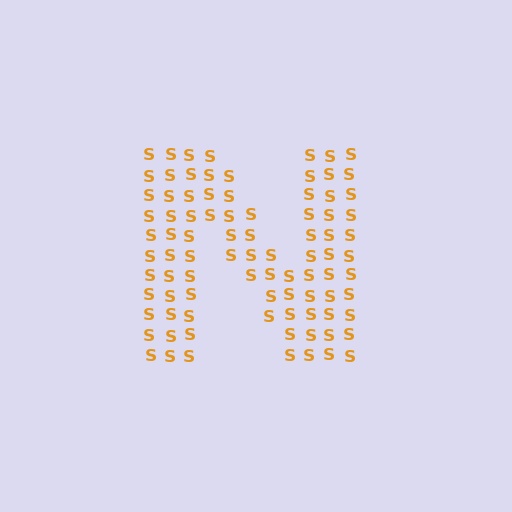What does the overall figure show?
The overall figure shows the letter N.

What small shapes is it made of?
It is made of small letter S's.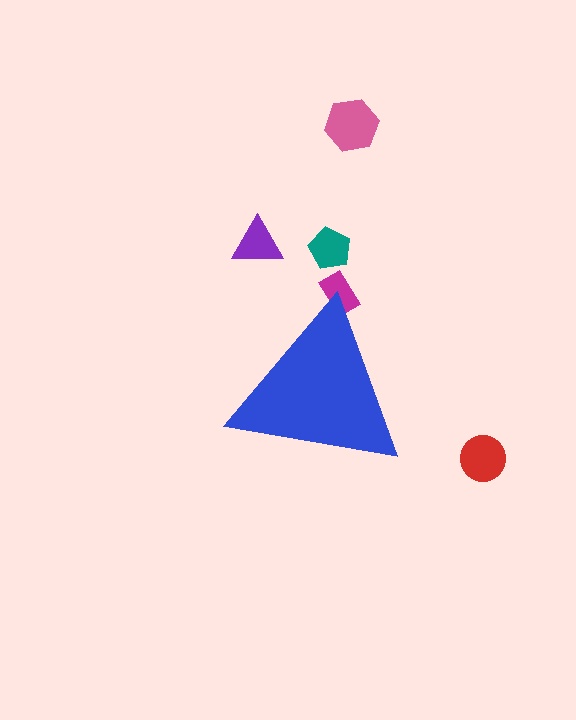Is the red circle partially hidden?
No, the red circle is fully visible.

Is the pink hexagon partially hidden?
No, the pink hexagon is fully visible.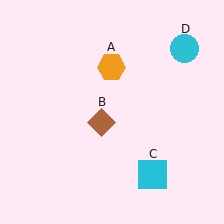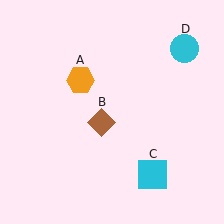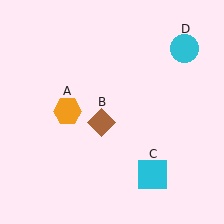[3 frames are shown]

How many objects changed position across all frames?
1 object changed position: orange hexagon (object A).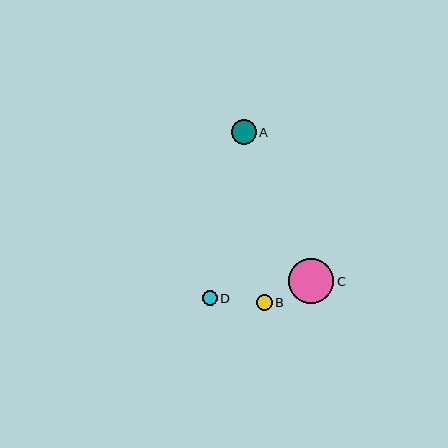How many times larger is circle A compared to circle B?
Circle A is approximately 1.6 times the size of circle B.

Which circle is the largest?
Circle C is the largest with a size of approximately 45 pixels.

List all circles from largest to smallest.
From largest to smallest: C, A, B, D.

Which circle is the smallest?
Circle D is the smallest with a size of approximately 15 pixels.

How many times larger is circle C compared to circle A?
Circle C is approximately 1.8 times the size of circle A.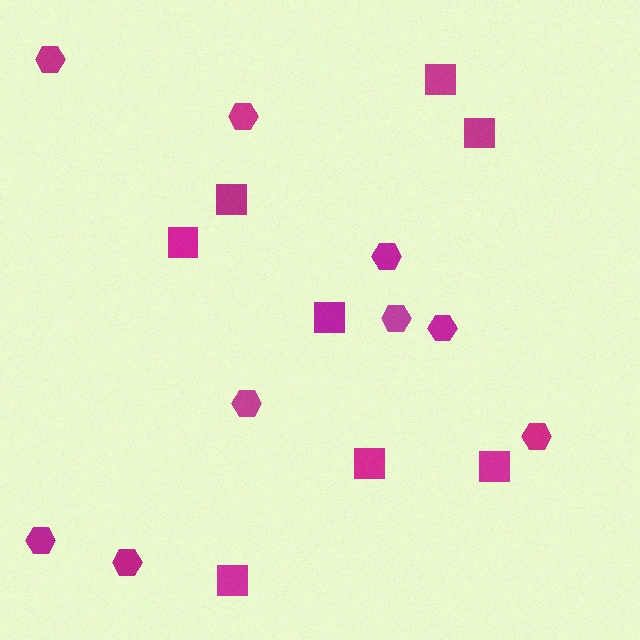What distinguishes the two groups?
There are 2 groups: one group of squares (8) and one group of hexagons (9).